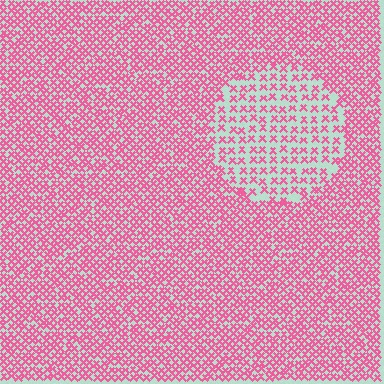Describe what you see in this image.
The image contains small pink elements arranged at two different densities. A circle-shaped region is visible where the elements are less densely packed than the surrounding area.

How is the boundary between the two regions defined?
The boundary is defined by a change in element density (approximately 2.1x ratio). All elements are the same color, size, and shape.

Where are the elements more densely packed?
The elements are more densely packed outside the circle boundary.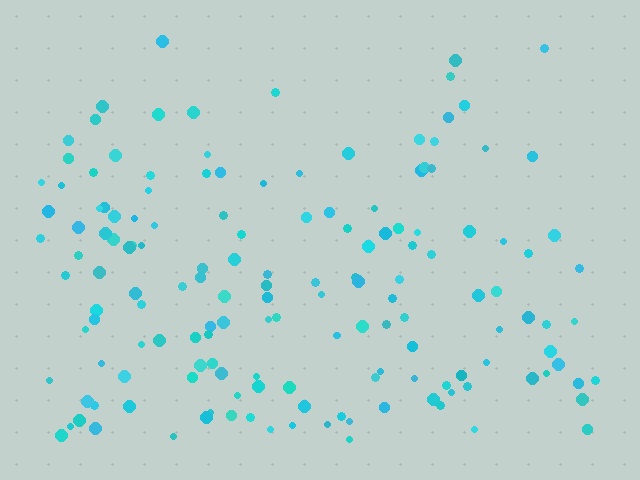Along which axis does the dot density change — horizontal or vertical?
Vertical.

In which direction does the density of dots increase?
From top to bottom, with the bottom side densest.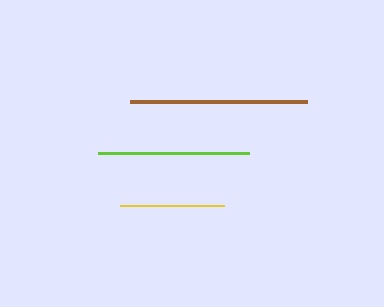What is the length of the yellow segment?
The yellow segment is approximately 104 pixels long.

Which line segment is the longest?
The brown line is the longest at approximately 177 pixels.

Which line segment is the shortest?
The yellow line is the shortest at approximately 104 pixels.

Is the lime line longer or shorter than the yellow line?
The lime line is longer than the yellow line.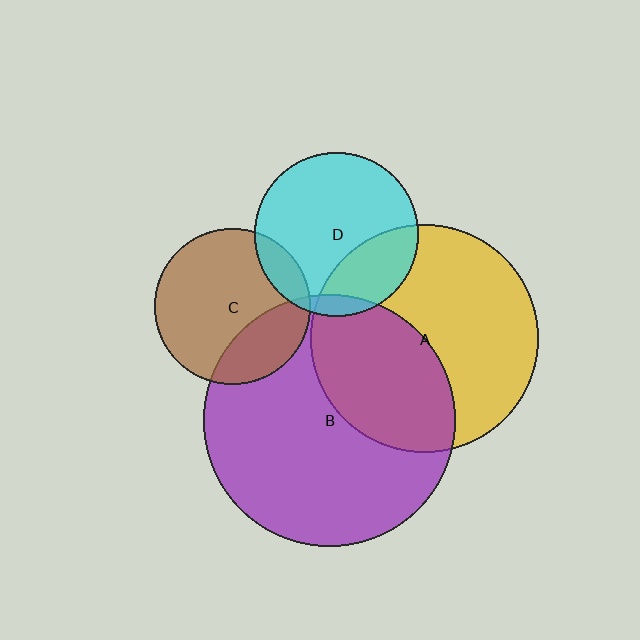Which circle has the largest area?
Circle B (purple).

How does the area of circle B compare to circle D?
Approximately 2.4 times.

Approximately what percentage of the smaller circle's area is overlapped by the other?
Approximately 10%.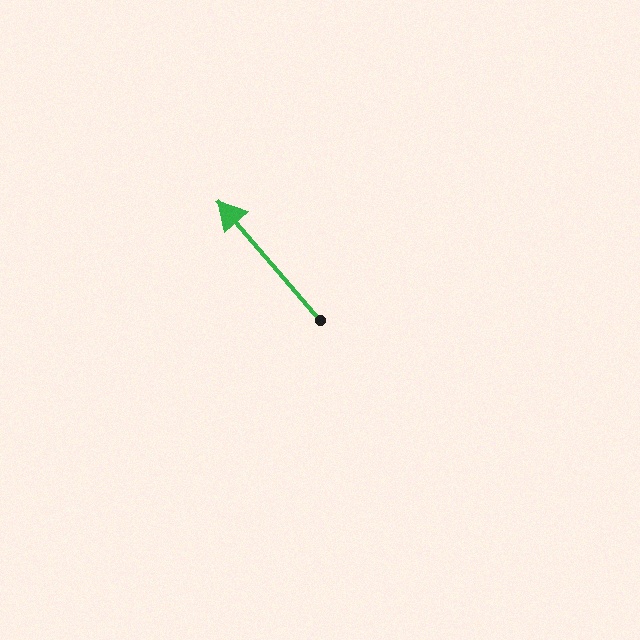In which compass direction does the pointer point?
Northwest.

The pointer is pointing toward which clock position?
Roughly 11 o'clock.